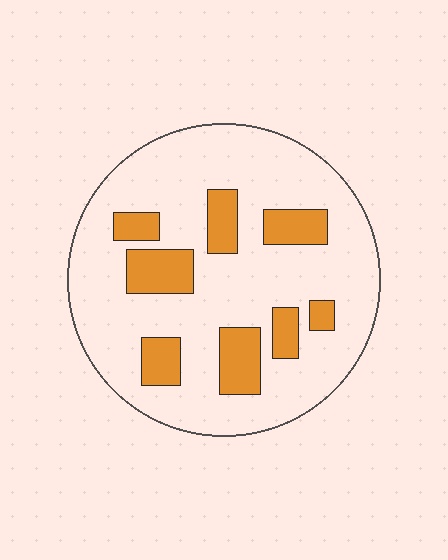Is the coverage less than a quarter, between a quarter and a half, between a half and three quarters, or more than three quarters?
Less than a quarter.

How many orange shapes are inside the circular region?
8.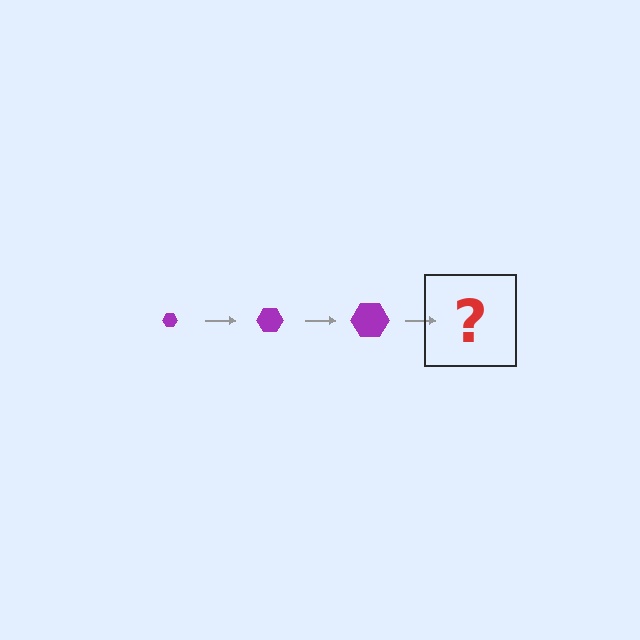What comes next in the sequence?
The next element should be a purple hexagon, larger than the previous one.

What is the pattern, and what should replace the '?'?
The pattern is that the hexagon gets progressively larger each step. The '?' should be a purple hexagon, larger than the previous one.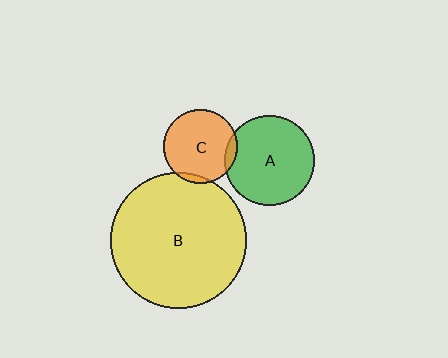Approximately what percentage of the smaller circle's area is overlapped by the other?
Approximately 5%.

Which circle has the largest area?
Circle B (yellow).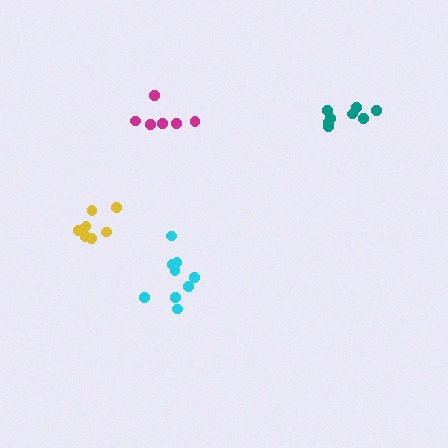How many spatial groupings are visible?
There are 4 spatial groupings.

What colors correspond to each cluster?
The clusters are colored: magenta, cyan, teal, yellow.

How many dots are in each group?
Group 1: 6 dots, Group 2: 9 dots, Group 3: 8 dots, Group 4: 7 dots (30 total).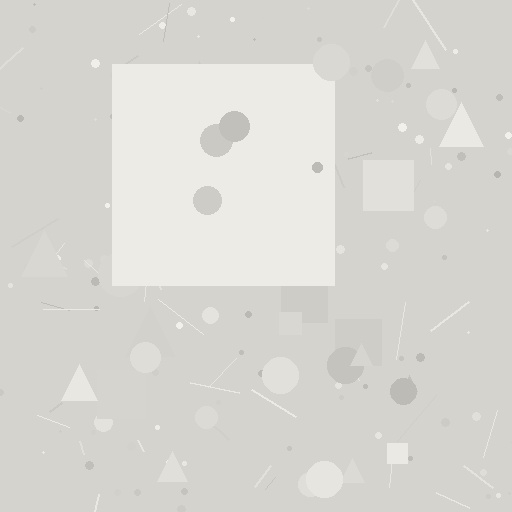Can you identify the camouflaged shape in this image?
The camouflaged shape is a square.